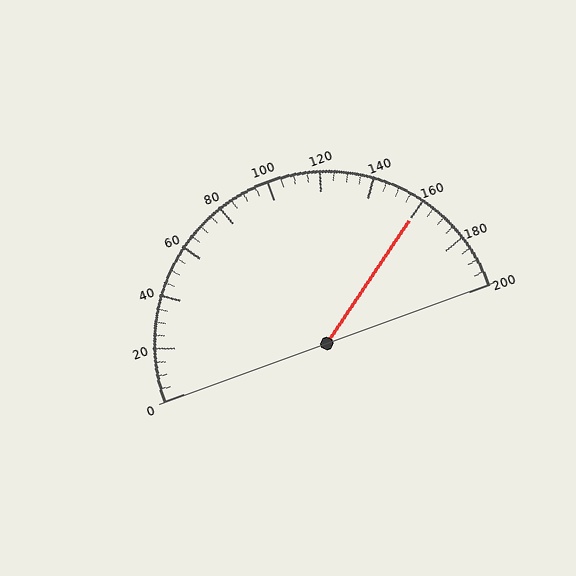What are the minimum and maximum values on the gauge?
The gauge ranges from 0 to 200.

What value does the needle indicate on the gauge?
The needle indicates approximately 160.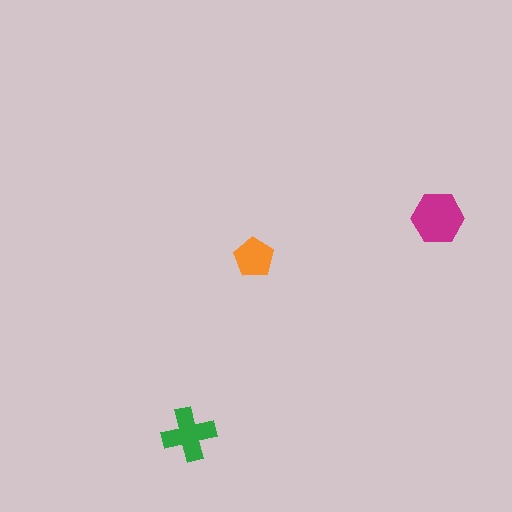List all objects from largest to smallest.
The magenta hexagon, the green cross, the orange pentagon.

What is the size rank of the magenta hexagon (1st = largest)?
1st.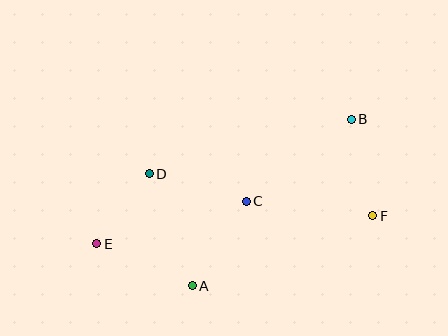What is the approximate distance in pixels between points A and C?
The distance between A and C is approximately 100 pixels.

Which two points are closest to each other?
Points D and E are closest to each other.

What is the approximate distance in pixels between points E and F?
The distance between E and F is approximately 277 pixels.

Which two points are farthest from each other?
Points B and E are farthest from each other.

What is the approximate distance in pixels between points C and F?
The distance between C and F is approximately 127 pixels.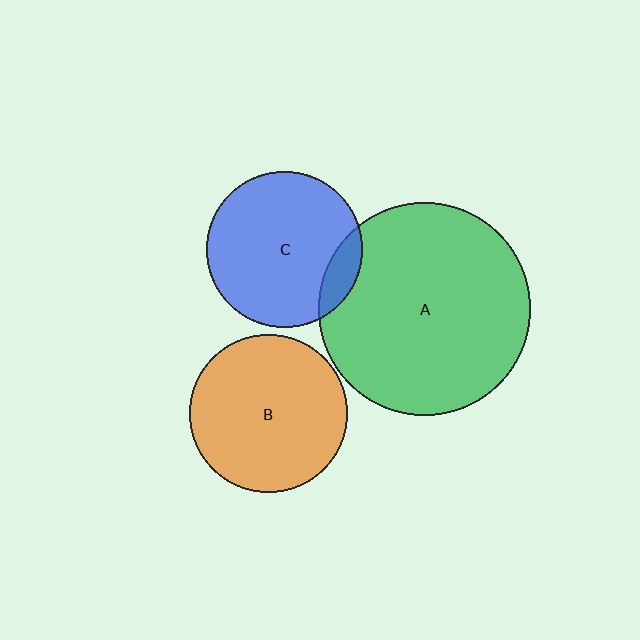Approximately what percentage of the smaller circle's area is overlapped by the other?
Approximately 10%.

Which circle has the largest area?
Circle A (green).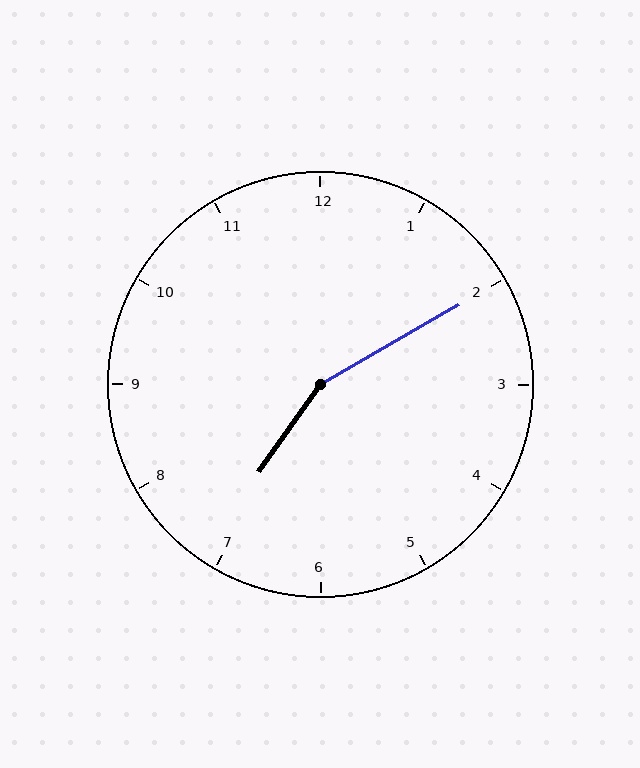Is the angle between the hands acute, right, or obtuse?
It is obtuse.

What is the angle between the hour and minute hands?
Approximately 155 degrees.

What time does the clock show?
7:10.